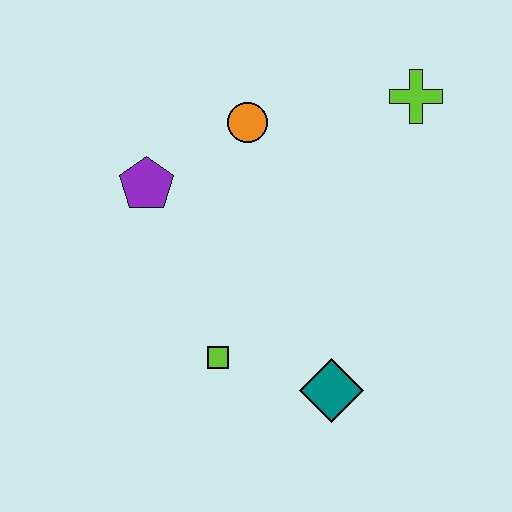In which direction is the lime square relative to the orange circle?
The lime square is below the orange circle.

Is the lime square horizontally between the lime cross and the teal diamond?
No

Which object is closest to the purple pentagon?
The orange circle is closest to the purple pentagon.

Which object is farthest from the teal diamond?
The lime cross is farthest from the teal diamond.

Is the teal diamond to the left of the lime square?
No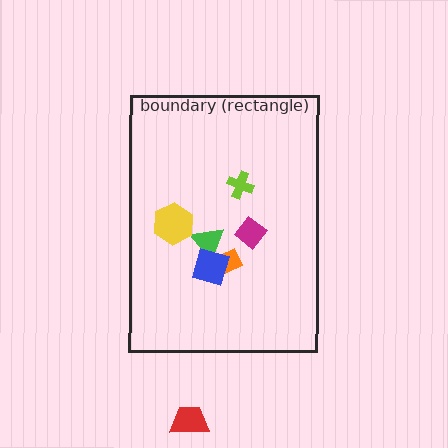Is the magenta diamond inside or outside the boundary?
Inside.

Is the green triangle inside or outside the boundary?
Inside.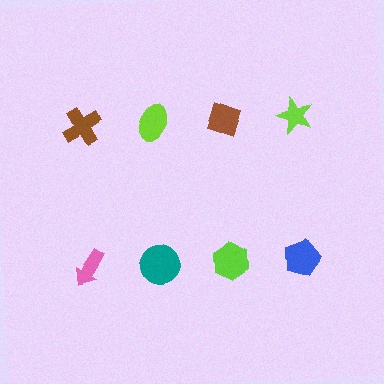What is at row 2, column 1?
A pink arrow.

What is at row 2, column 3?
A lime hexagon.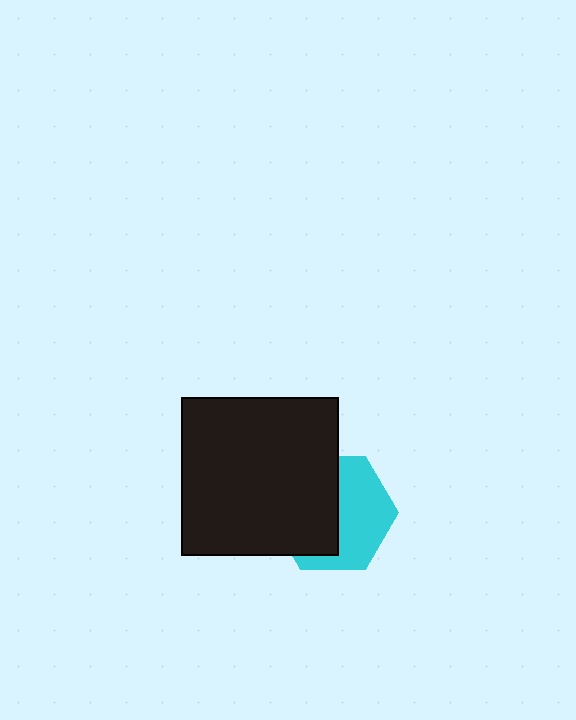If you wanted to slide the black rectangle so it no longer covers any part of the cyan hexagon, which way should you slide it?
Slide it left — that is the most direct way to separate the two shapes.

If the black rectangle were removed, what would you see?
You would see the complete cyan hexagon.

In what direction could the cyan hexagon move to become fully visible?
The cyan hexagon could move right. That would shift it out from behind the black rectangle entirely.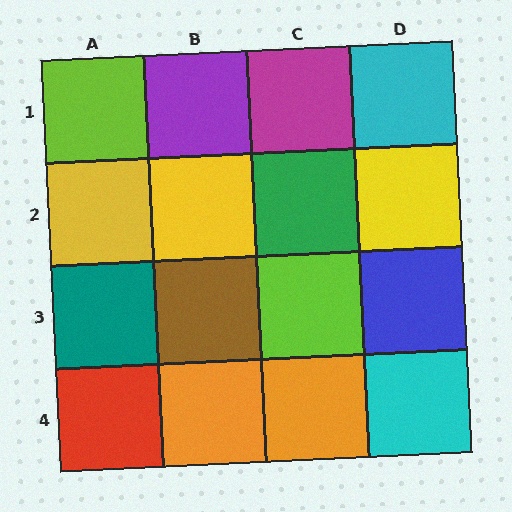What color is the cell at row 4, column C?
Orange.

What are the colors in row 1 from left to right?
Lime, purple, magenta, cyan.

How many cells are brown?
1 cell is brown.